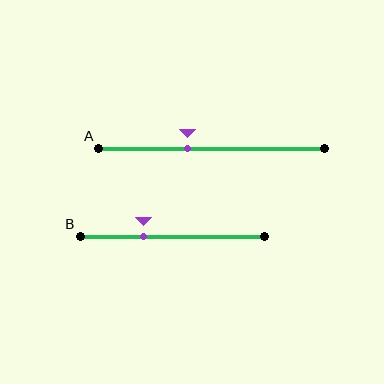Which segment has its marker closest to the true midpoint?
Segment A has its marker closest to the true midpoint.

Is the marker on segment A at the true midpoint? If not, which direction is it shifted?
No, the marker on segment A is shifted to the left by about 11% of the segment length.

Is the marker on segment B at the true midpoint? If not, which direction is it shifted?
No, the marker on segment B is shifted to the left by about 16% of the segment length.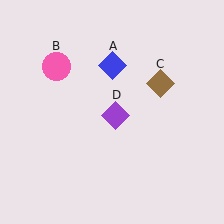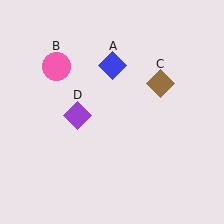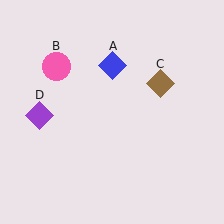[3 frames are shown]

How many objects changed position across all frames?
1 object changed position: purple diamond (object D).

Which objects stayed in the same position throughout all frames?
Blue diamond (object A) and pink circle (object B) and brown diamond (object C) remained stationary.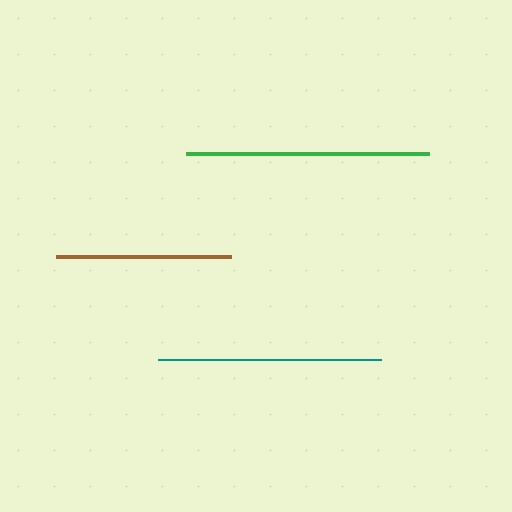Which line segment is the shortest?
The brown line is the shortest at approximately 175 pixels.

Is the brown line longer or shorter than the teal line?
The teal line is longer than the brown line.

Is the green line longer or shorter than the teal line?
The green line is longer than the teal line.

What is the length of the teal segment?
The teal segment is approximately 222 pixels long.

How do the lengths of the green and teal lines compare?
The green and teal lines are approximately the same length.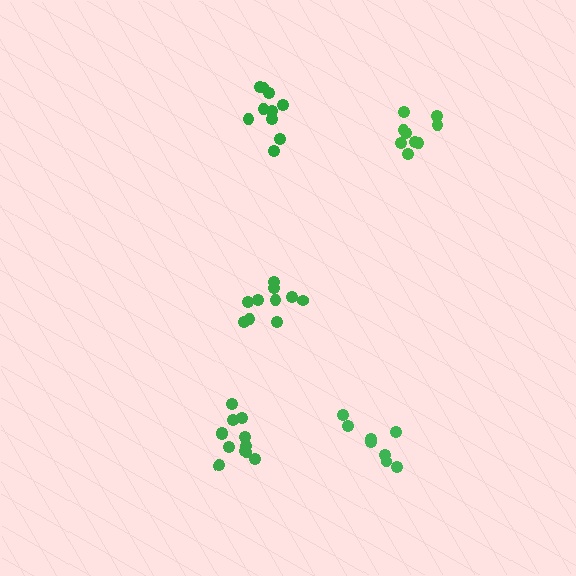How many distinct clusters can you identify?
There are 5 distinct clusters.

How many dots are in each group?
Group 1: 10 dots, Group 2: 12 dots, Group 3: 10 dots, Group 4: 9 dots, Group 5: 8 dots (49 total).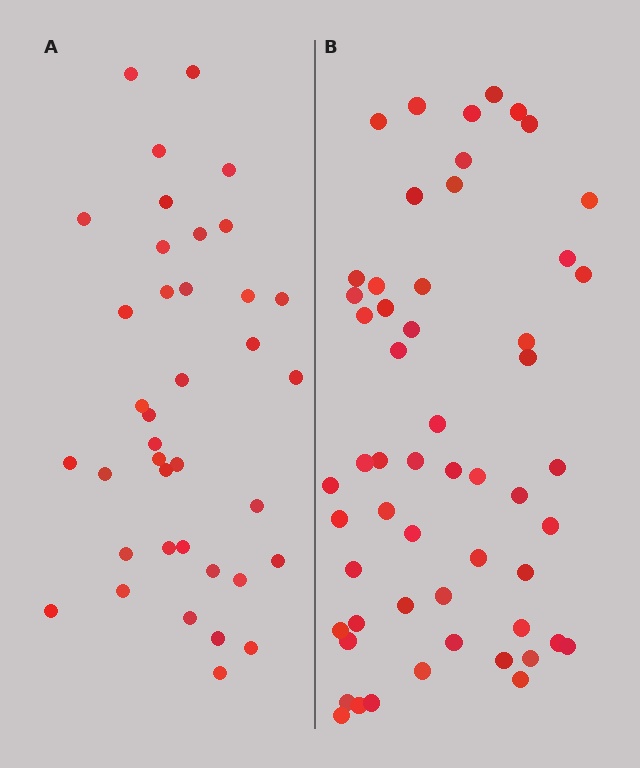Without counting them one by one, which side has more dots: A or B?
Region B (the right region) has more dots.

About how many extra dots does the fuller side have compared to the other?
Region B has approximately 15 more dots than region A.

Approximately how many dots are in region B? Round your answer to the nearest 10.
About 60 dots. (The exact count is 55, which rounds to 60.)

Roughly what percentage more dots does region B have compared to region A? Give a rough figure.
About 45% more.